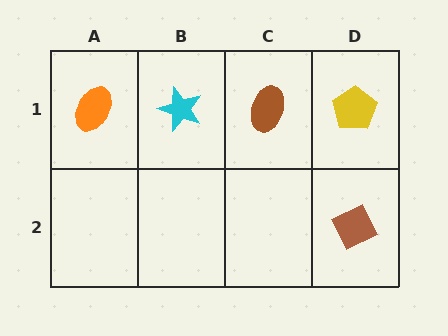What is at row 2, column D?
A brown diamond.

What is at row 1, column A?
An orange ellipse.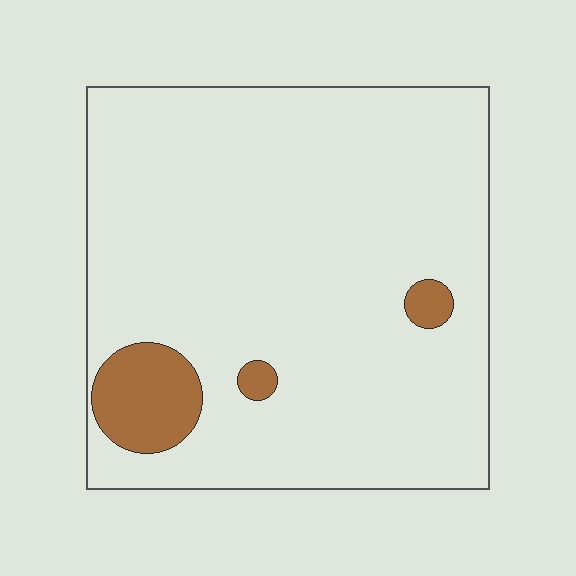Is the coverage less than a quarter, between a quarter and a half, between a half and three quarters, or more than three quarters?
Less than a quarter.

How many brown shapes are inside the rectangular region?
3.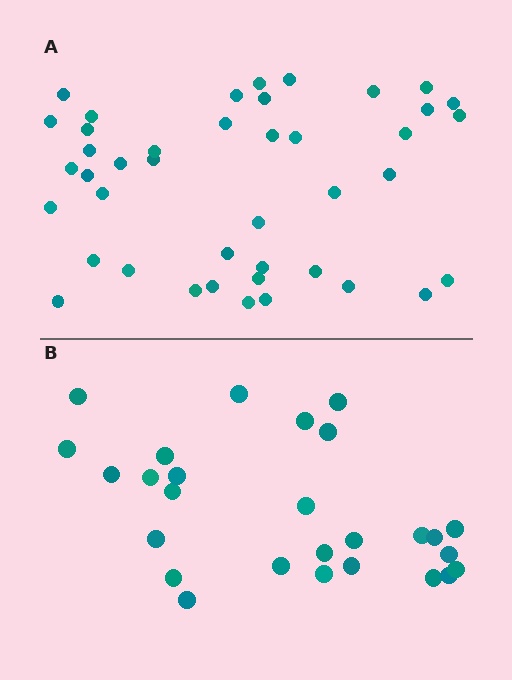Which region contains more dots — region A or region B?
Region A (the top region) has more dots.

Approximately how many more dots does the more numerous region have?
Region A has approximately 15 more dots than region B.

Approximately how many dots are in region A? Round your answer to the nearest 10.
About 40 dots. (The exact count is 42, which rounds to 40.)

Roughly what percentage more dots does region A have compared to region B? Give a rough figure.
About 55% more.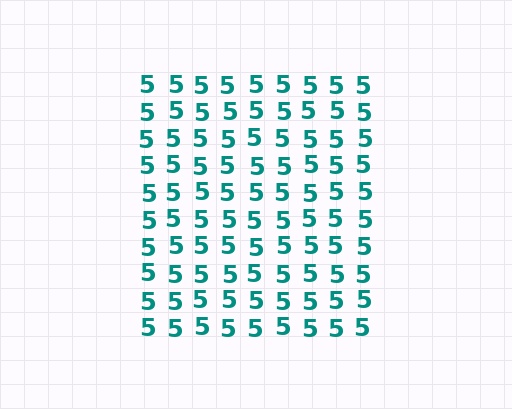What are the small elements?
The small elements are digit 5's.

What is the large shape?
The large shape is a square.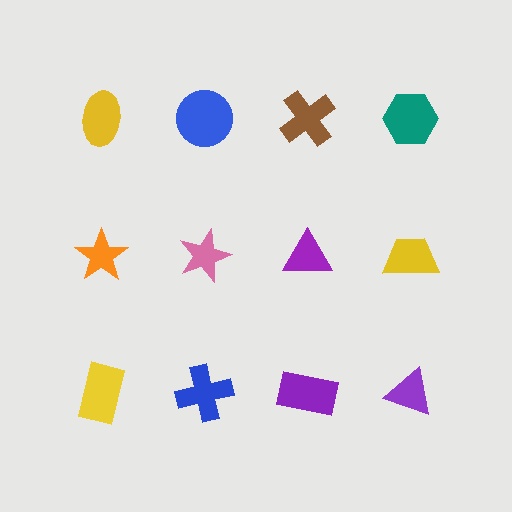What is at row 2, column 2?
A pink star.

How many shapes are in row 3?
4 shapes.